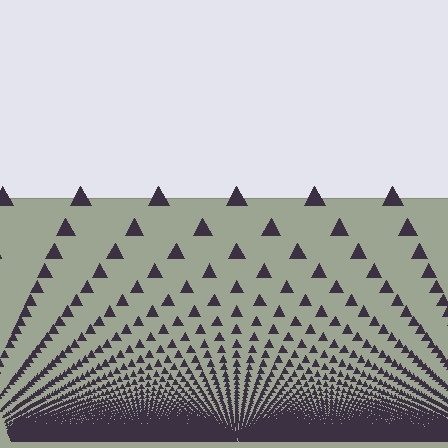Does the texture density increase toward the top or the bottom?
Density increases toward the bottom.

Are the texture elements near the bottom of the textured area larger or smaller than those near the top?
Smaller. The gradient is inverted — elements near the bottom are smaller and denser.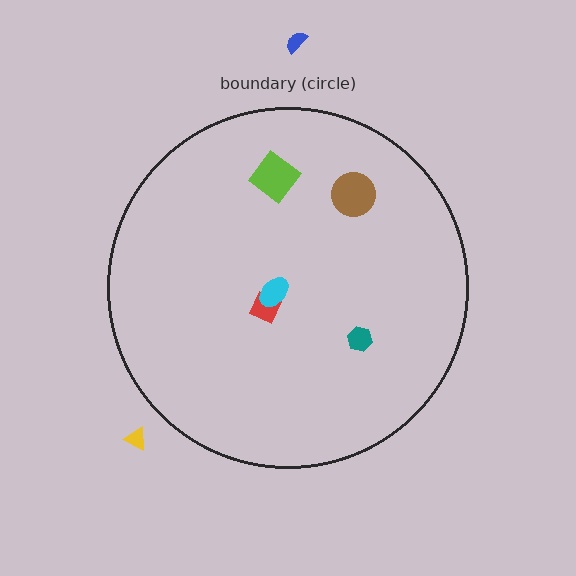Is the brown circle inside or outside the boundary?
Inside.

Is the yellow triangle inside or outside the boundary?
Outside.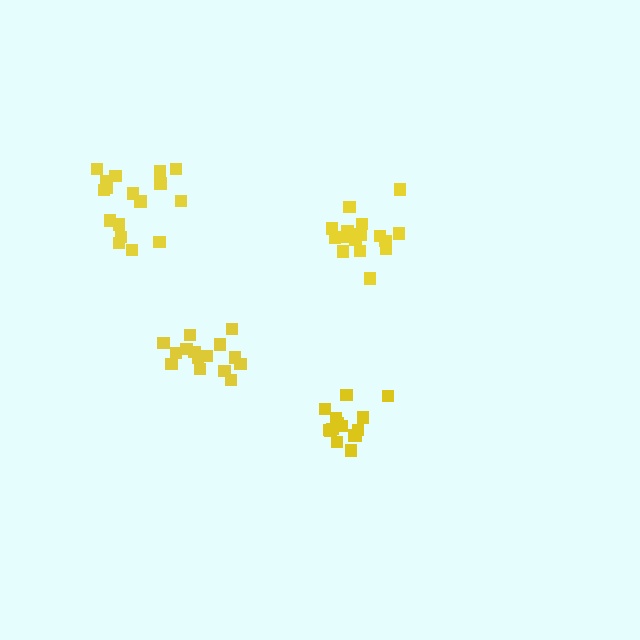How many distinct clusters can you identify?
There are 4 distinct clusters.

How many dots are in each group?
Group 1: 15 dots, Group 2: 17 dots, Group 3: 18 dots, Group 4: 15 dots (65 total).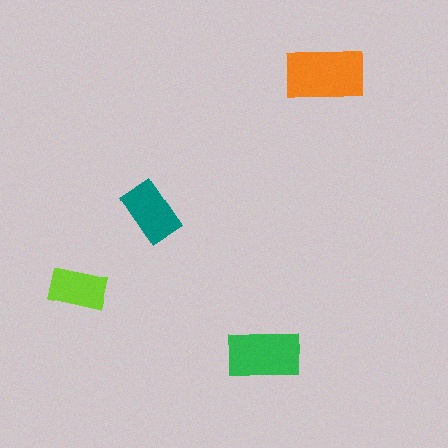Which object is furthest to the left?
The lime rectangle is leftmost.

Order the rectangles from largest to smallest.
the orange one, the green one, the teal one, the lime one.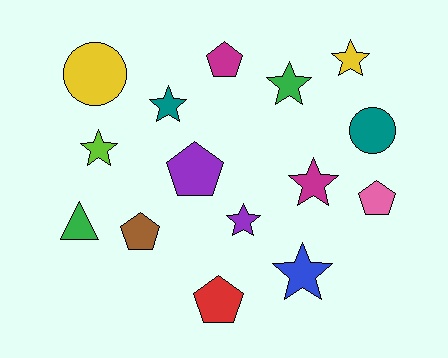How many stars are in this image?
There are 7 stars.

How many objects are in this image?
There are 15 objects.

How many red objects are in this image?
There is 1 red object.